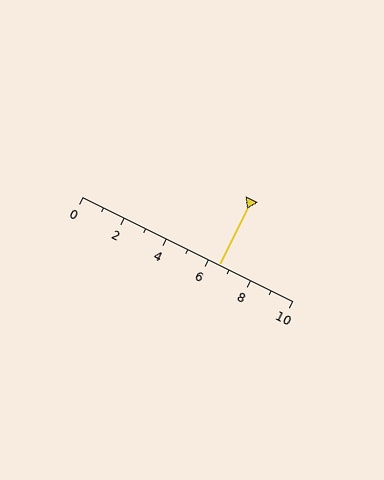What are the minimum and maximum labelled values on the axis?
The axis runs from 0 to 10.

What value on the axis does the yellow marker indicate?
The marker indicates approximately 6.5.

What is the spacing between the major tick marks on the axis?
The major ticks are spaced 2 apart.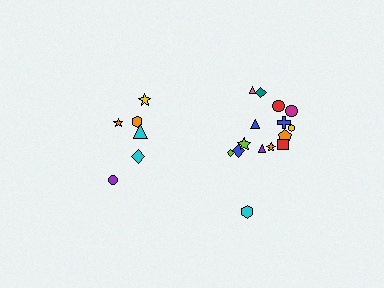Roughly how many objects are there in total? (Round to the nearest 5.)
Roughly 20 objects in total.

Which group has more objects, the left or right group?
The right group.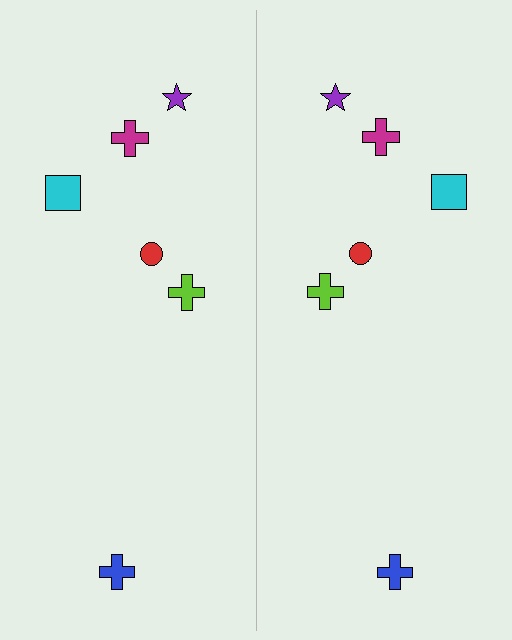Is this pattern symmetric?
Yes, this pattern has bilateral (reflection) symmetry.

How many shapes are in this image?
There are 12 shapes in this image.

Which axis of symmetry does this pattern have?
The pattern has a vertical axis of symmetry running through the center of the image.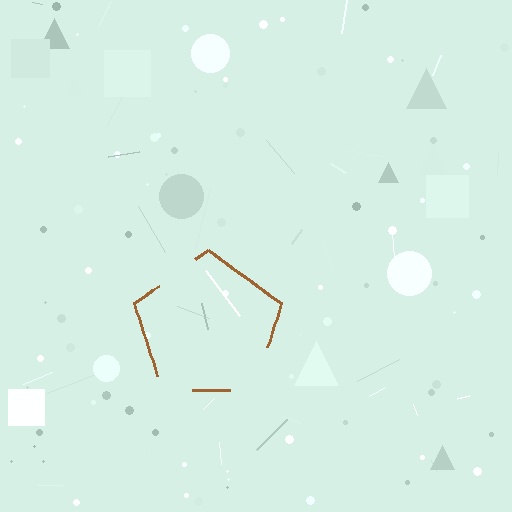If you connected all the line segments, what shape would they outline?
They would outline a pentagon.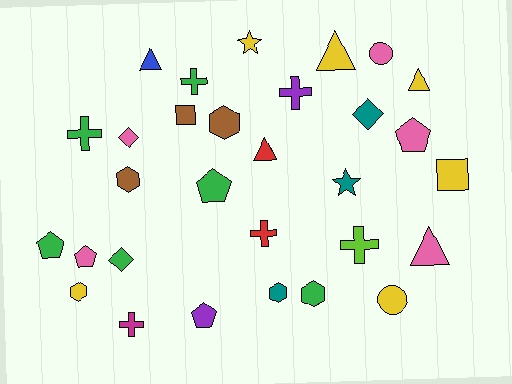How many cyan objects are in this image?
There are no cyan objects.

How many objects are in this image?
There are 30 objects.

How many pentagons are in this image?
There are 5 pentagons.